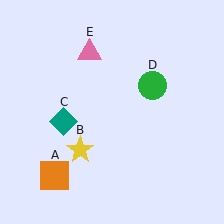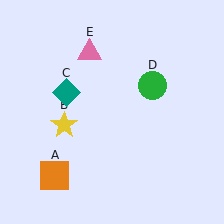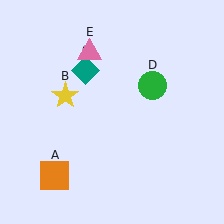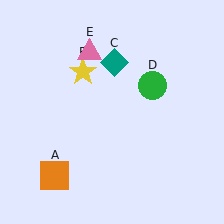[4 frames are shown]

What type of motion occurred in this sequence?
The yellow star (object B), teal diamond (object C) rotated clockwise around the center of the scene.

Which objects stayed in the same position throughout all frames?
Orange square (object A) and green circle (object D) and pink triangle (object E) remained stationary.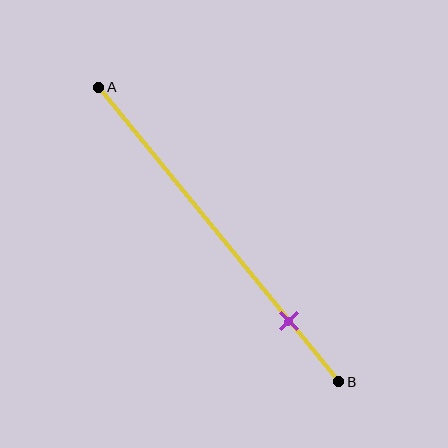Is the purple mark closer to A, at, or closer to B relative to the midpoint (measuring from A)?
The purple mark is closer to point B than the midpoint of segment AB.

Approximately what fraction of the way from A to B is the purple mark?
The purple mark is approximately 80% of the way from A to B.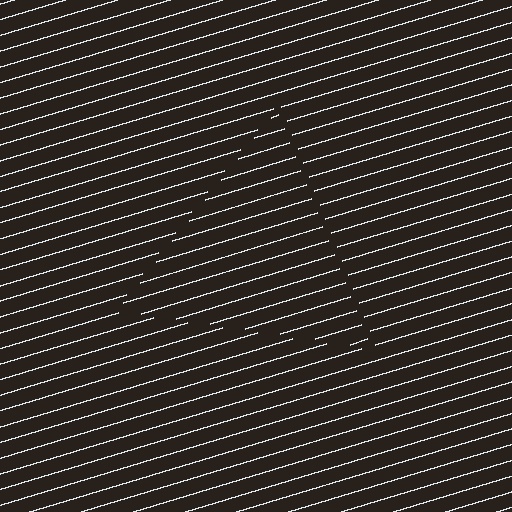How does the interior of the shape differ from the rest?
The interior of the shape contains the same grating, shifted by half a period — the contour is defined by the phase discontinuity where line-ends from the inner and outer gratings abut.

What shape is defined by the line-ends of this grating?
An illusory triangle. The interior of the shape contains the same grating, shifted by half a period — the contour is defined by the phase discontinuity where line-ends from the inner and outer gratings abut.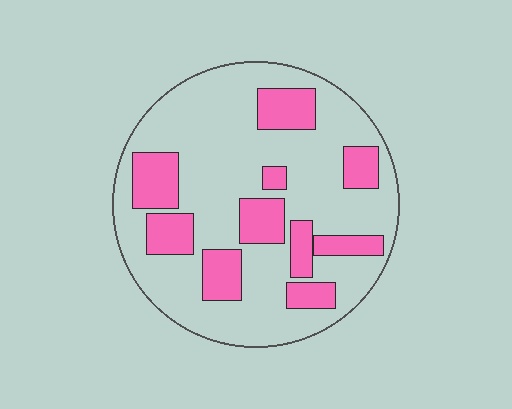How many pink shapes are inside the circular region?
10.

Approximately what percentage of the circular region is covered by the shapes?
Approximately 25%.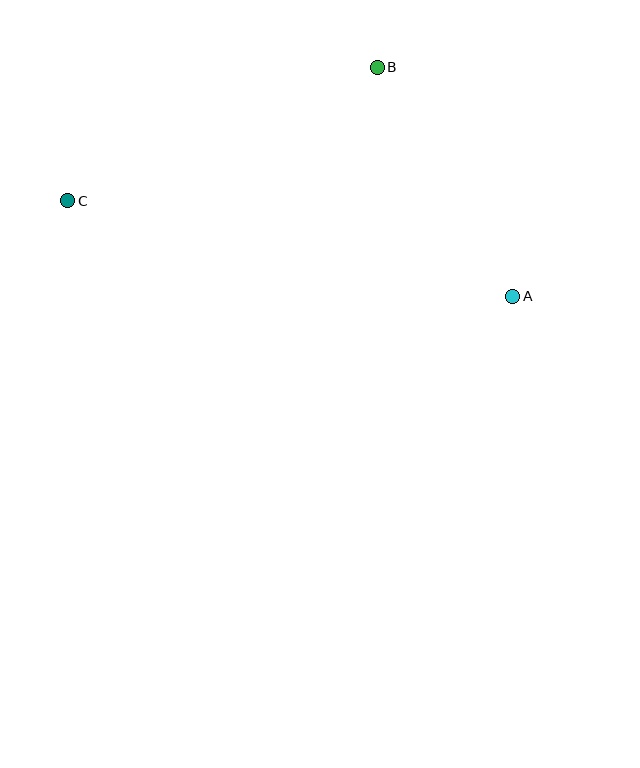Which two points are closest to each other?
Points A and B are closest to each other.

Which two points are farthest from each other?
Points A and C are farthest from each other.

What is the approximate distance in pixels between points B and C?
The distance between B and C is approximately 337 pixels.